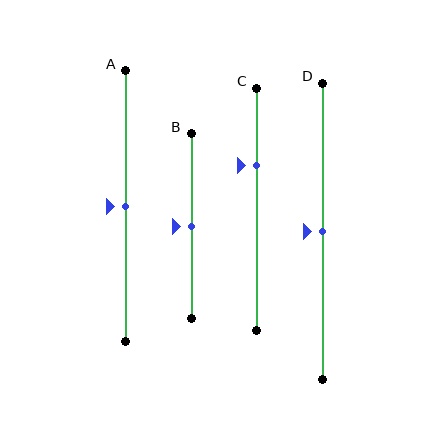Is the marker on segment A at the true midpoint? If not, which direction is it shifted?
Yes, the marker on segment A is at the true midpoint.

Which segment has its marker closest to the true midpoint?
Segment A has its marker closest to the true midpoint.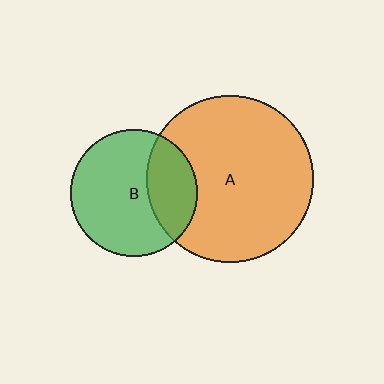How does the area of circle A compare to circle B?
Approximately 1.7 times.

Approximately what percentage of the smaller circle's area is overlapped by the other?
Approximately 30%.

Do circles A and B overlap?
Yes.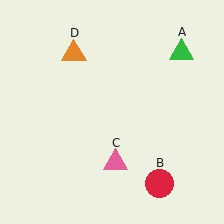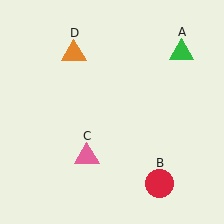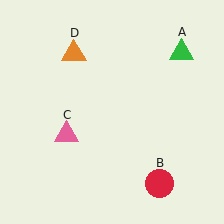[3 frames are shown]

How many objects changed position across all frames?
1 object changed position: pink triangle (object C).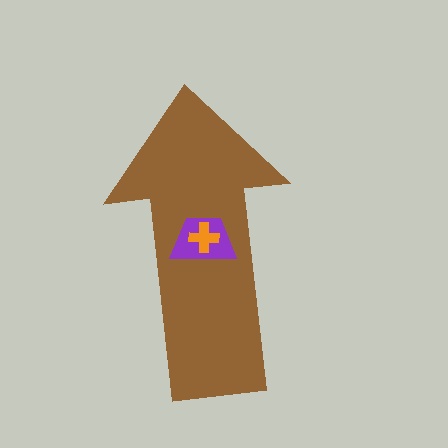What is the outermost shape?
The brown arrow.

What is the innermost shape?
The orange cross.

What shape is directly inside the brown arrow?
The purple trapezoid.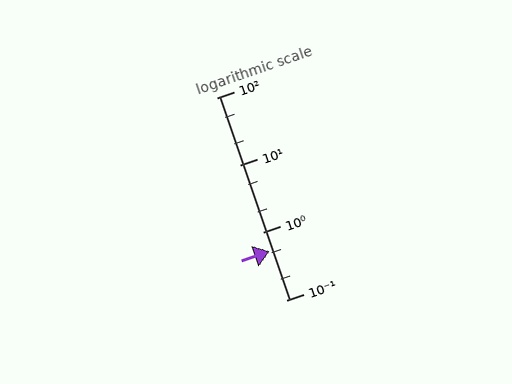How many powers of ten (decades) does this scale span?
The scale spans 3 decades, from 0.1 to 100.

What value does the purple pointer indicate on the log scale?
The pointer indicates approximately 0.53.